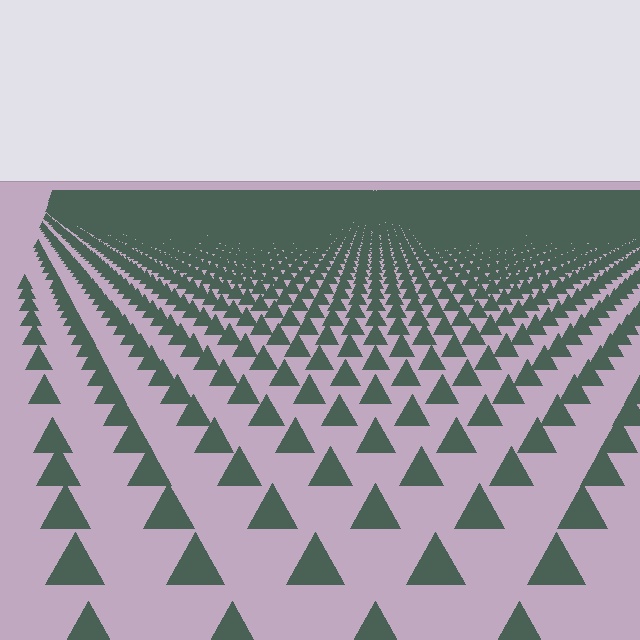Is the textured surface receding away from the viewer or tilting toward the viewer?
The surface is receding away from the viewer. Texture elements get smaller and denser toward the top.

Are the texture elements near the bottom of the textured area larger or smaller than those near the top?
Larger. Near the bottom, elements are closer to the viewer and appear at a bigger on-screen size.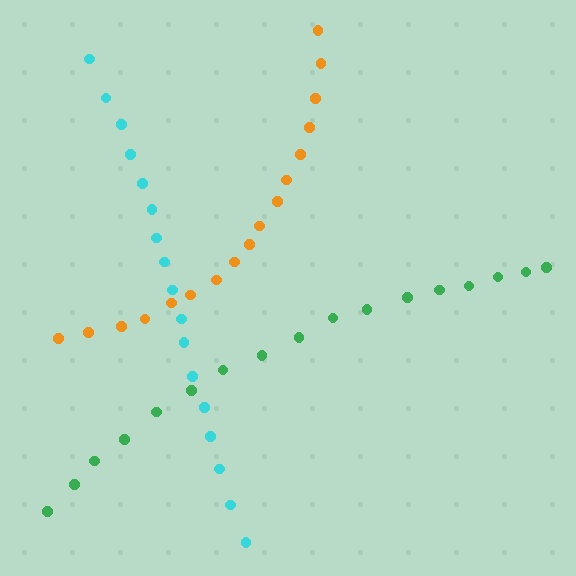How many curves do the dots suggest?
There are 3 distinct paths.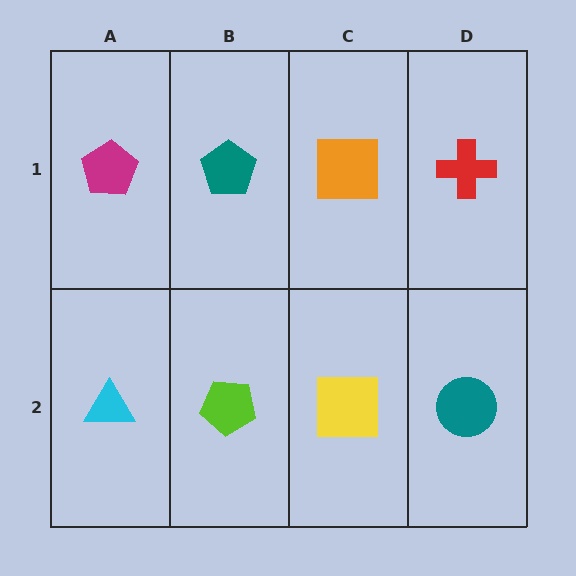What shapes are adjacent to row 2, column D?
A red cross (row 1, column D), a yellow square (row 2, column C).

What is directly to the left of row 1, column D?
An orange square.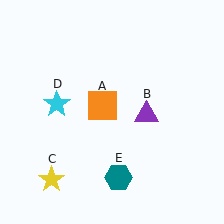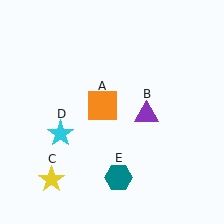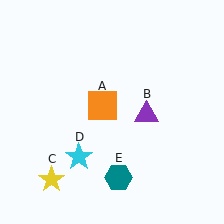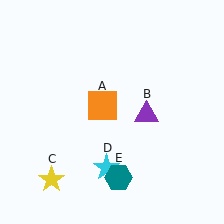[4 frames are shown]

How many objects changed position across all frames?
1 object changed position: cyan star (object D).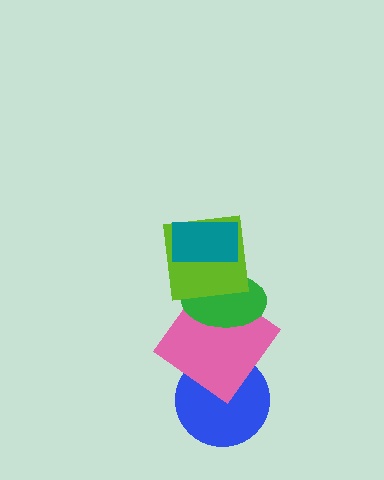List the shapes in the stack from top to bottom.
From top to bottom: the teal rectangle, the lime square, the green ellipse, the pink diamond, the blue circle.